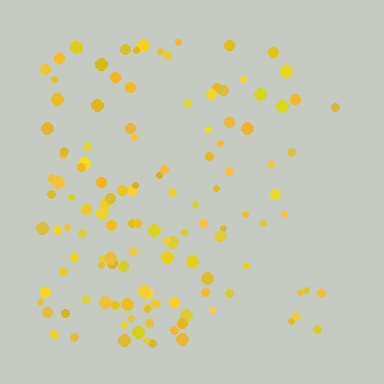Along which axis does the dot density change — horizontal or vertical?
Horizontal.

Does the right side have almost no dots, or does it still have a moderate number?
Still a moderate number, just noticeably fewer than the left.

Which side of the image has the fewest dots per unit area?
The right.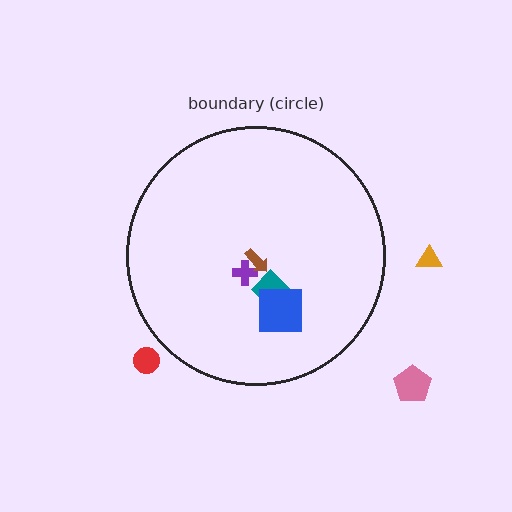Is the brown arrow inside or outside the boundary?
Inside.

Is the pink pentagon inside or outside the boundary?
Outside.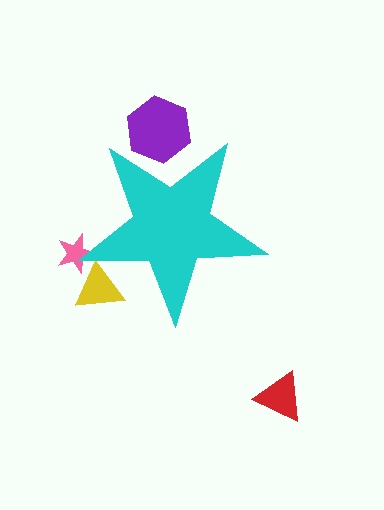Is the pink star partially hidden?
Yes, the pink star is partially hidden behind the cyan star.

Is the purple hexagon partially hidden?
Yes, the purple hexagon is partially hidden behind the cyan star.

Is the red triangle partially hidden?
No, the red triangle is fully visible.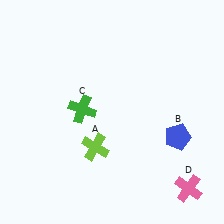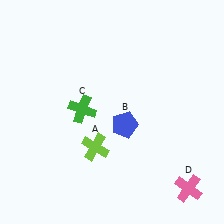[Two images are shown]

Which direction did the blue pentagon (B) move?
The blue pentagon (B) moved left.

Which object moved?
The blue pentagon (B) moved left.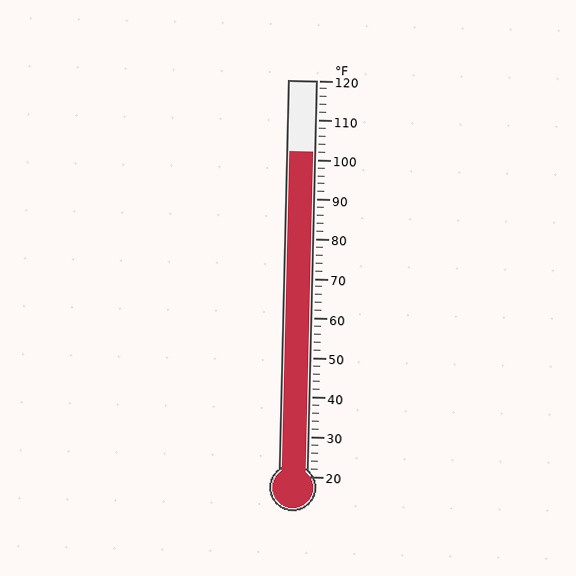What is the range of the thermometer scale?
The thermometer scale ranges from 20°F to 120°F.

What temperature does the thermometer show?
The thermometer shows approximately 102°F.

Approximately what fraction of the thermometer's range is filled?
The thermometer is filled to approximately 80% of its range.